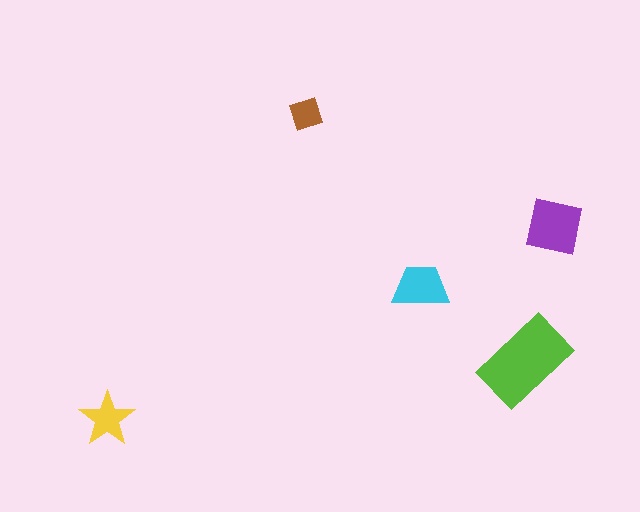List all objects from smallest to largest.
The brown square, the yellow star, the cyan trapezoid, the purple square, the lime rectangle.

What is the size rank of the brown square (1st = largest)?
5th.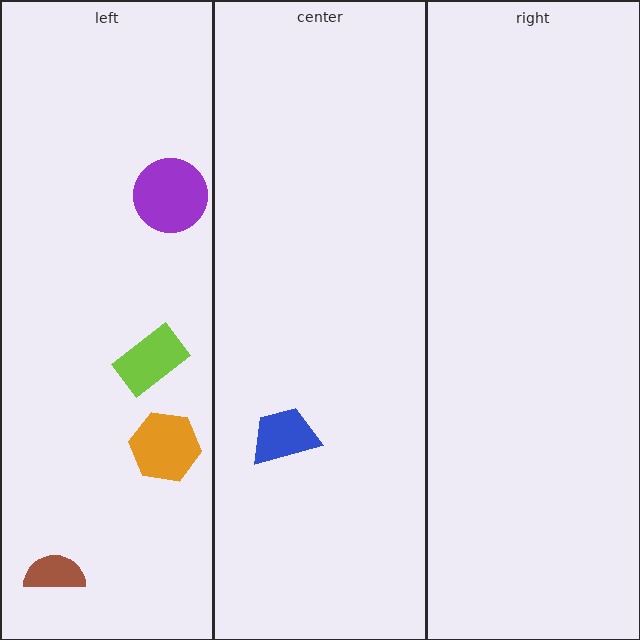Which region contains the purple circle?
The left region.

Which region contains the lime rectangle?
The left region.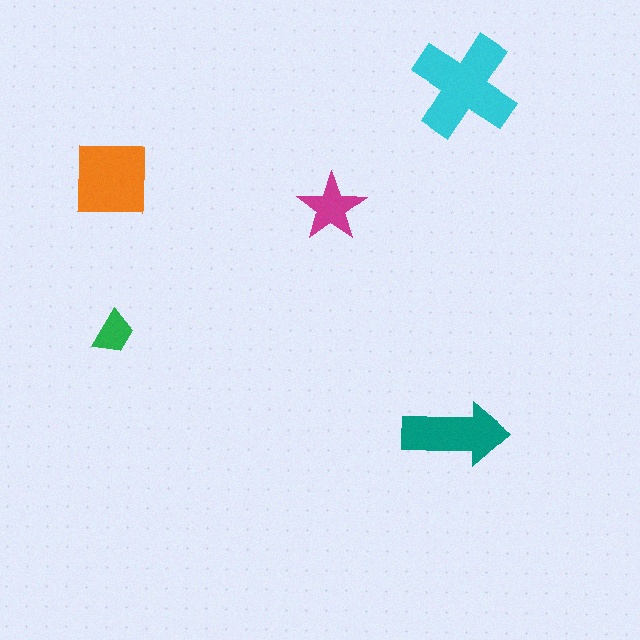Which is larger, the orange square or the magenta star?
The orange square.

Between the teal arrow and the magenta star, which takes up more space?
The teal arrow.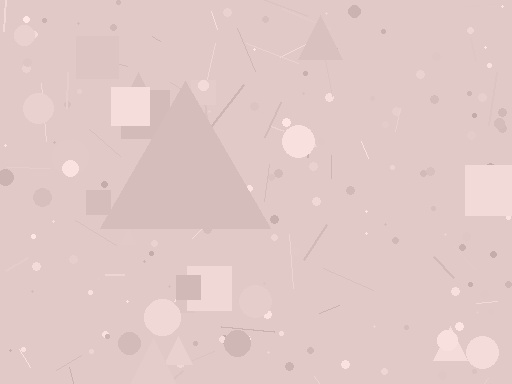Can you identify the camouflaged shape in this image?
The camouflaged shape is a triangle.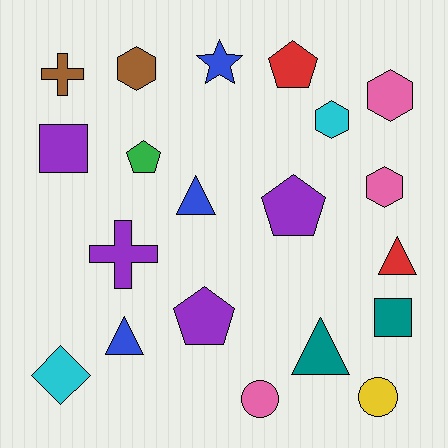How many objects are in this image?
There are 20 objects.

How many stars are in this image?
There is 1 star.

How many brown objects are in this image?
There are 2 brown objects.